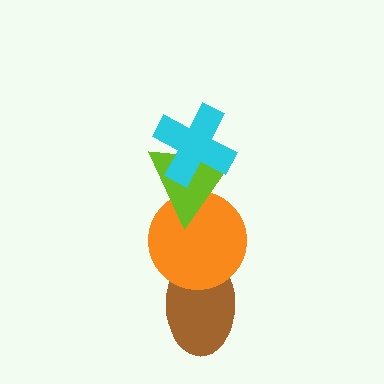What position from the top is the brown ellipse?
The brown ellipse is 4th from the top.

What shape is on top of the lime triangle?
The cyan cross is on top of the lime triangle.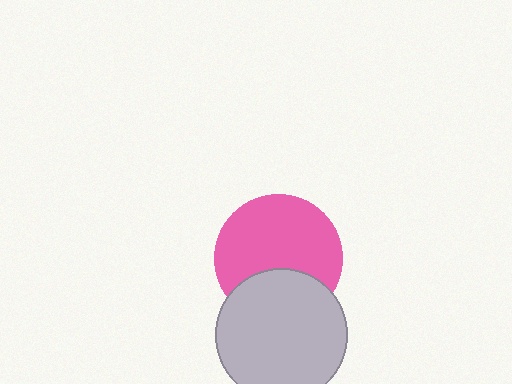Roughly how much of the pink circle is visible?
Most of it is visible (roughly 69%).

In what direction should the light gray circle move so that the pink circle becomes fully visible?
The light gray circle should move down. That is the shortest direction to clear the overlap and leave the pink circle fully visible.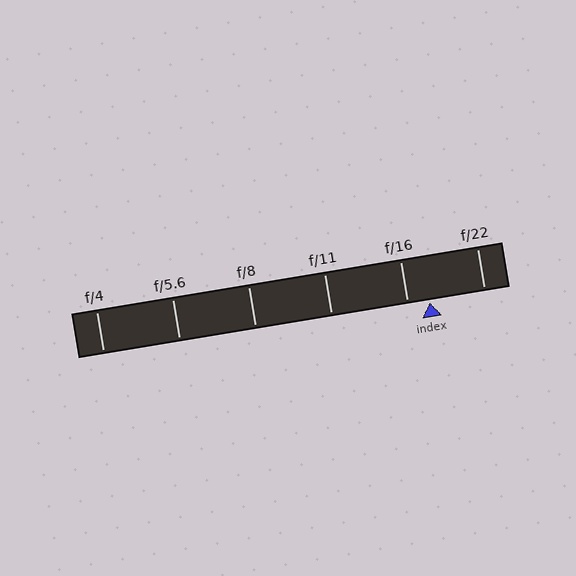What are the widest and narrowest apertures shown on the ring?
The widest aperture shown is f/4 and the narrowest is f/22.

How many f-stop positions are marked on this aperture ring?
There are 6 f-stop positions marked.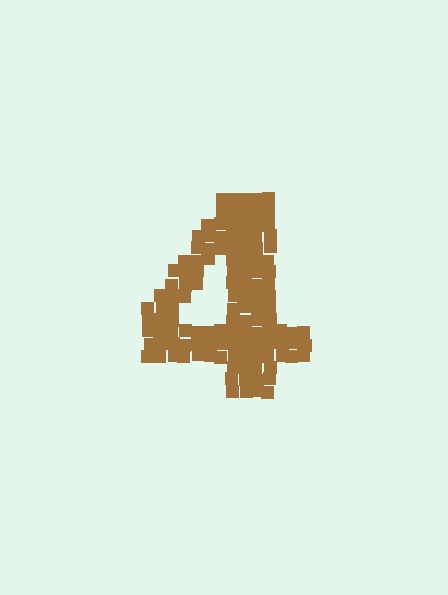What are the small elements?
The small elements are squares.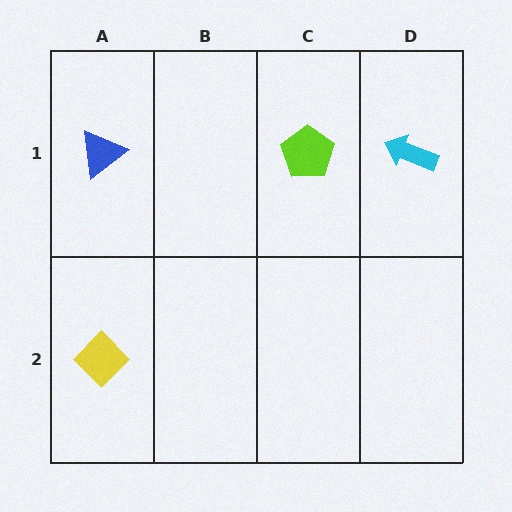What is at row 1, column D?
A cyan arrow.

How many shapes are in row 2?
1 shape.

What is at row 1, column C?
A lime pentagon.